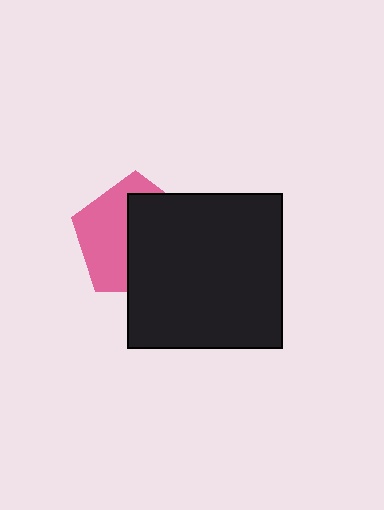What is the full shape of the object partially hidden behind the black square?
The partially hidden object is a pink pentagon.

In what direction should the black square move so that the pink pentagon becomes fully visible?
The black square should move right. That is the shortest direction to clear the overlap and leave the pink pentagon fully visible.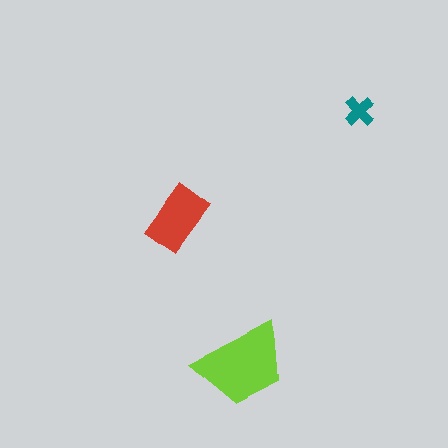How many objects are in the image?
There are 3 objects in the image.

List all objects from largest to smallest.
The lime trapezoid, the red rectangle, the teal cross.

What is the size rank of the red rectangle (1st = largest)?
2nd.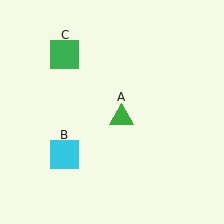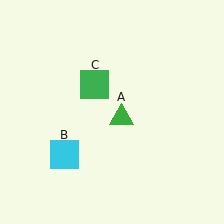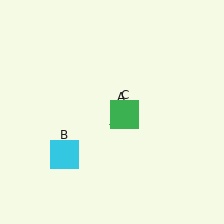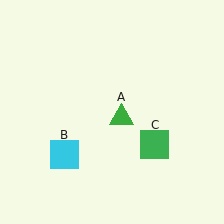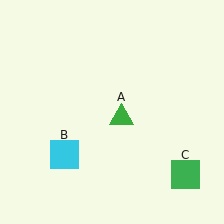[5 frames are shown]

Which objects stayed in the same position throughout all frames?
Green triangle (object A) and cyan square (object B) remained stationary.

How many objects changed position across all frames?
1 object changed position: green square (object C).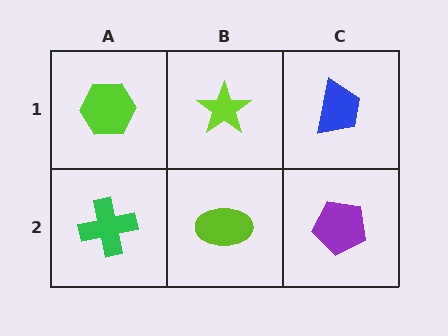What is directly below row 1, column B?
A lime ellipse.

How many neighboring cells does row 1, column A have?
2.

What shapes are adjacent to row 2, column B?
A lime star (row 1, column B), a green cross (row 2, column A), a purple pentagon (row 2, column C).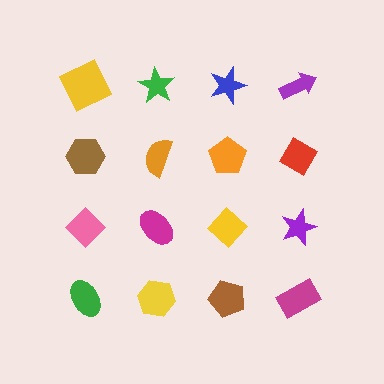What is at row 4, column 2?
A yellow hexagon.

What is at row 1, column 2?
A green star.